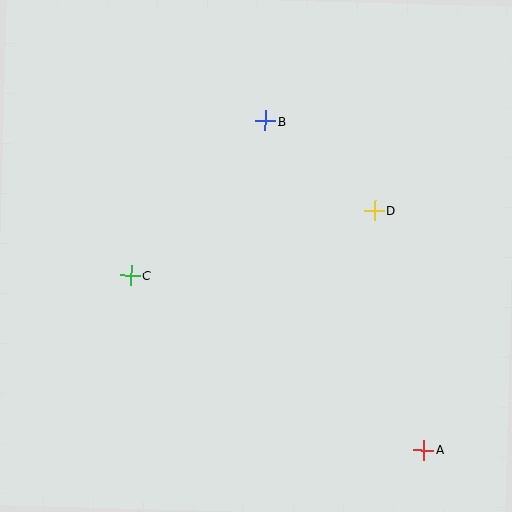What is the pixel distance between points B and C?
The distance between B and C is 205 pixels.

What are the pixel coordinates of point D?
Point D is at (374, 211).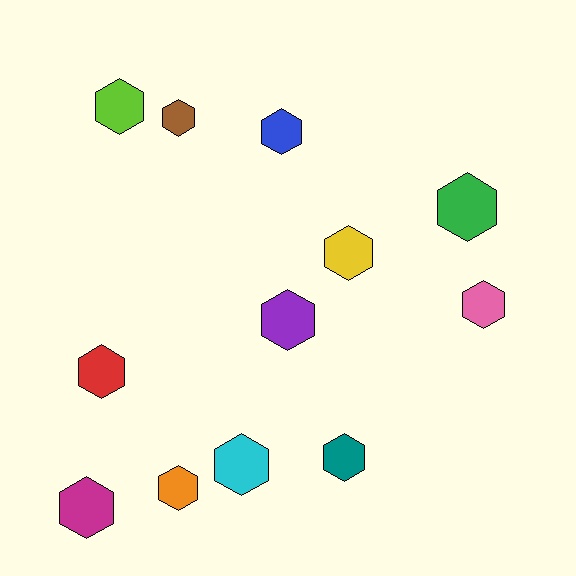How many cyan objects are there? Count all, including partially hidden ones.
There is 1 cyan object.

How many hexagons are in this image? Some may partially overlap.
There are 12 hexagons.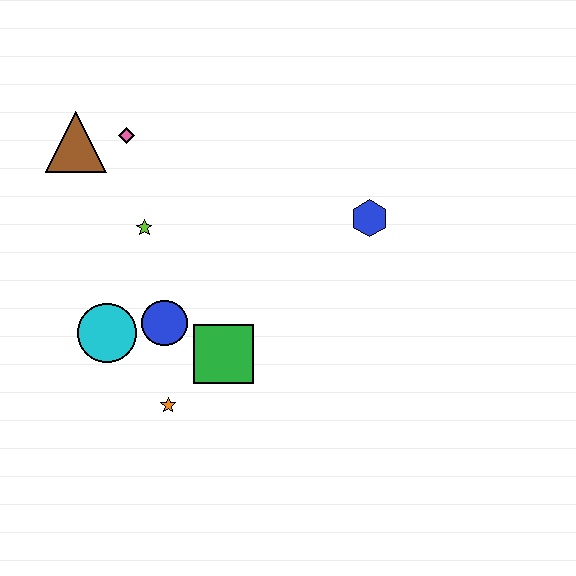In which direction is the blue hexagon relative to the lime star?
The blue hexagon is to the right of the lime star.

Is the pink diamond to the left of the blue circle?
Yes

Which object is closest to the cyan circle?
The blue circle is closest to the cyan circle.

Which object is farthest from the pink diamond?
The orange star is farthest from the pink diamond.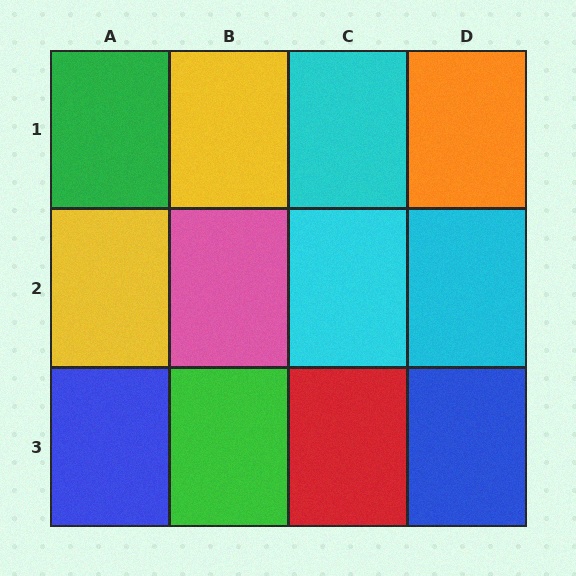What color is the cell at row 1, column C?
Cyan.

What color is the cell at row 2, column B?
Pink.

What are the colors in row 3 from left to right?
Blue, green, red, blue.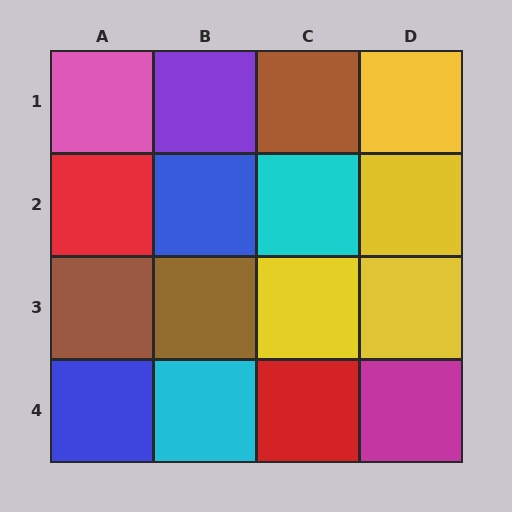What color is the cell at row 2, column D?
Yellow.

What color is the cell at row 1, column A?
Pink.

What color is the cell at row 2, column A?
Red.